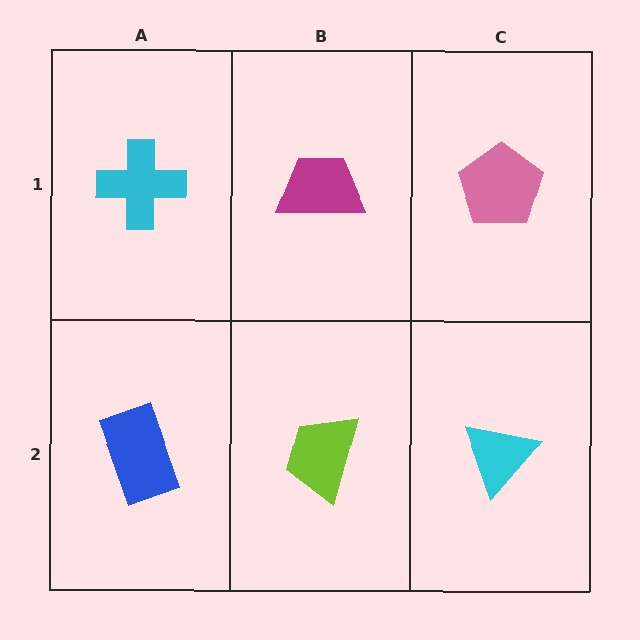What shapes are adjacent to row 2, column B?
A magenta trapezoid (row 1, column B), a blue rectangle (row 2, column A), a cyan triangle (row 2, column C).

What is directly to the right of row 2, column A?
A lime trapezoid.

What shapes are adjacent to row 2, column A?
A cyan cross (row 1, column A), a lime trapezoid (row 2, column B).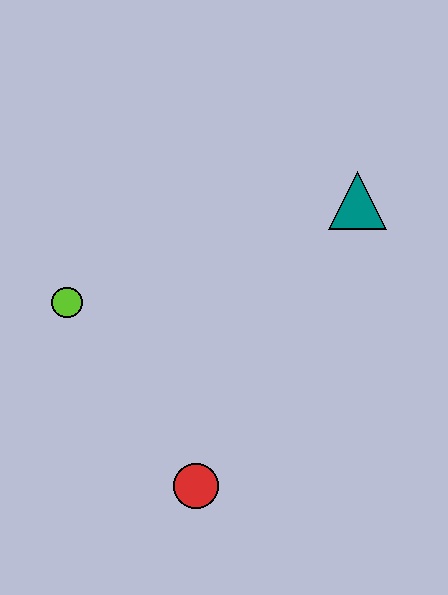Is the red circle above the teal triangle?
No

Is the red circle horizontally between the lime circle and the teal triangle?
Yes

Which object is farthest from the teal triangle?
The red circle is farthest from the teal triangle.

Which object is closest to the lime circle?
The red circle is closest to the lime circle.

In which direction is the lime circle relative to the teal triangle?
The lime circle is to the left of the teal triangle.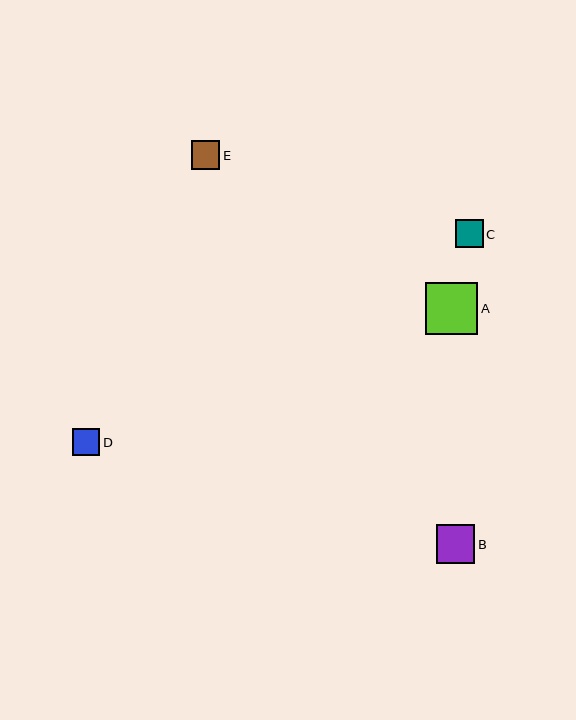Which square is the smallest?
Square D is the smallest with a size of approximately 27 pixels.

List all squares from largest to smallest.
From largest to smallest: A, B, E, C, D.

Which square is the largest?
Square A is the largest with a size of approximately 52 pixels.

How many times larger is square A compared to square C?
Square A is approximately 1.9 times the size of square C.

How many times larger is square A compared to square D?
Square A is approximately 2.0 times the size of square D.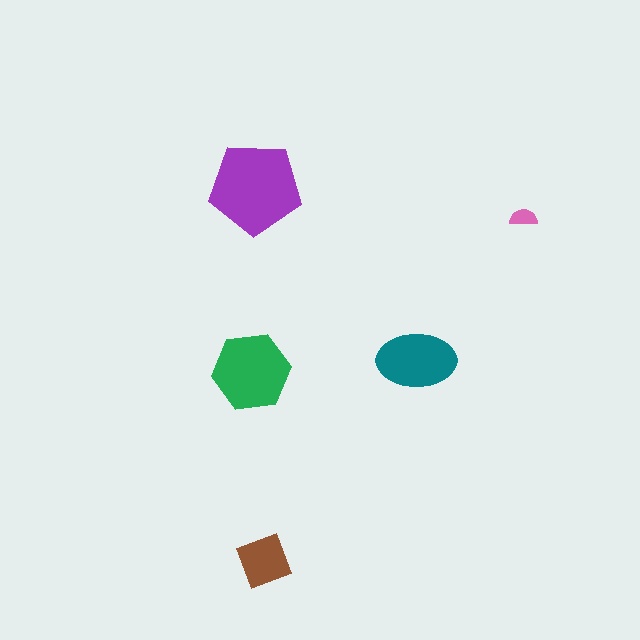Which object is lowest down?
The brown diamond is bottommost.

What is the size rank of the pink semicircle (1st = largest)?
5th.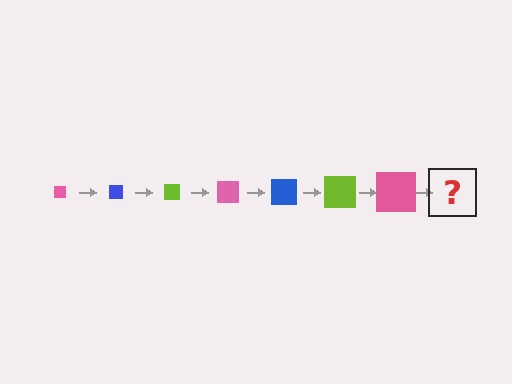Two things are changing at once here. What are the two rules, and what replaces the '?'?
The two rules are that the square grows larger each step and the color cycles through pink, blue, and lime. The '?' should be a blue square, larger than the previous one.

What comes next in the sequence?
The next element should be a blue square, larger than the previous one.